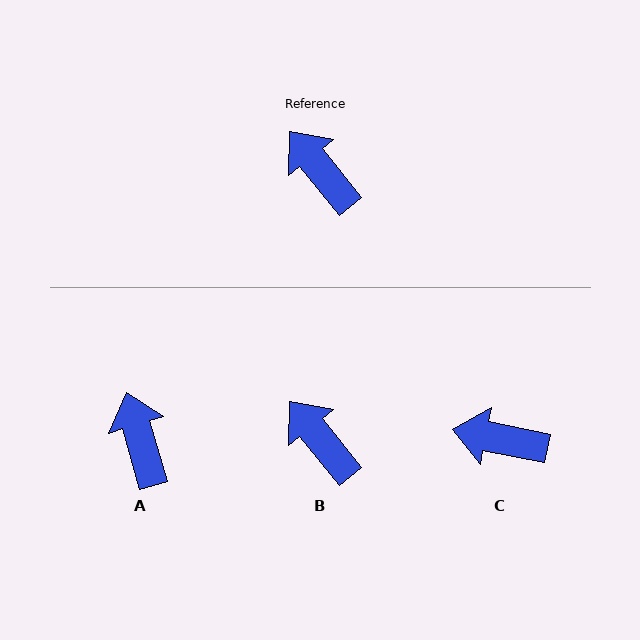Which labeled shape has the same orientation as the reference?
B.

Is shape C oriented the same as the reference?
No, it is off by about 39 degrees.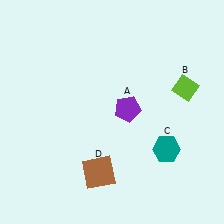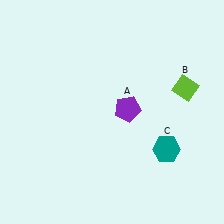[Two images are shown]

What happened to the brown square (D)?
The brown square (D) was removed in Image 2. It was in the bottom-left area of Image 1.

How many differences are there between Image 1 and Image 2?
There is 1 difference between the two images.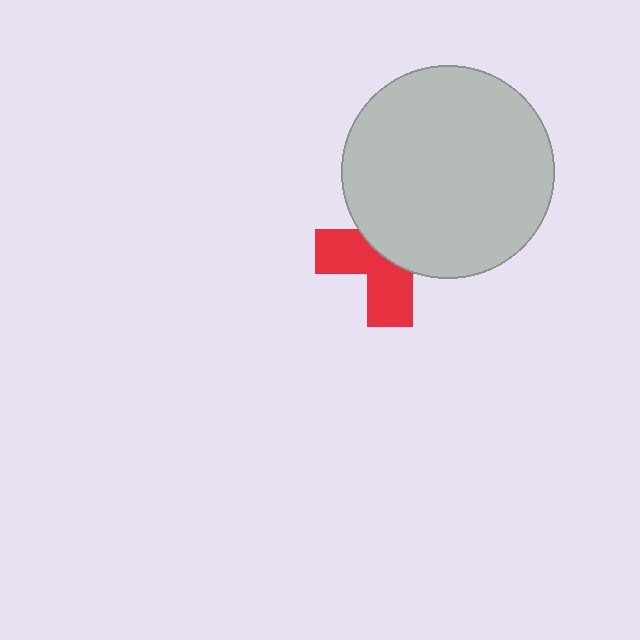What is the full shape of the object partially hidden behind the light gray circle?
The partially hidden object is a red cross.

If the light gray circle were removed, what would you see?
You would see the complete red cross.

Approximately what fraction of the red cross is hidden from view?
Roughly 54% of the red cross is hidden behind the light gray circle.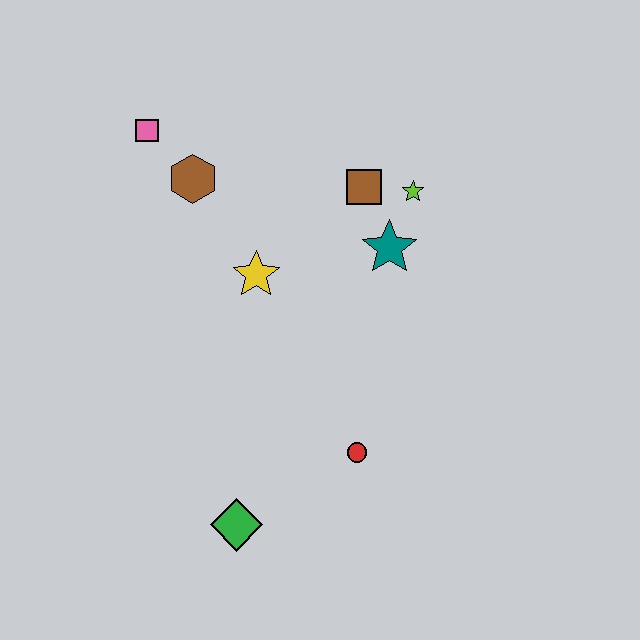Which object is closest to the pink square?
The brown hexagon is closest to the pink square.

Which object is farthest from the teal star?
The green diamond is farthest from the teal star.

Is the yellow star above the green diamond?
Yes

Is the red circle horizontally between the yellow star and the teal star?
Yes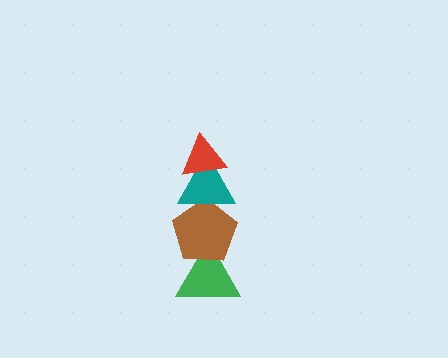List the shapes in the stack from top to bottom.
From top to bottom: the red triangle, the teal triangle, the brown pentagon, the green triangle.